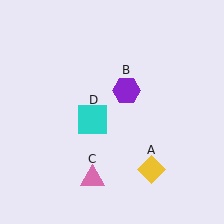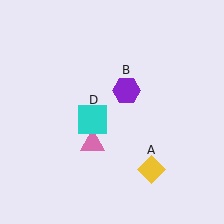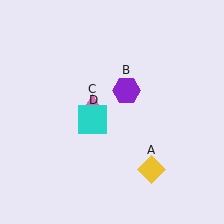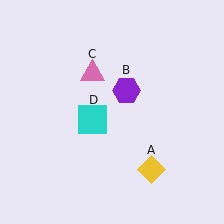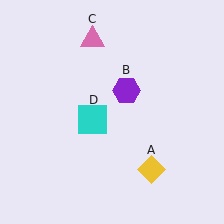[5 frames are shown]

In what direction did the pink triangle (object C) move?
The pink triangle (object C) moved up.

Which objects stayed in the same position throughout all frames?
Yellow diamond (object A) and purple hexagon (object B) and cyan square (object D) remained stationary.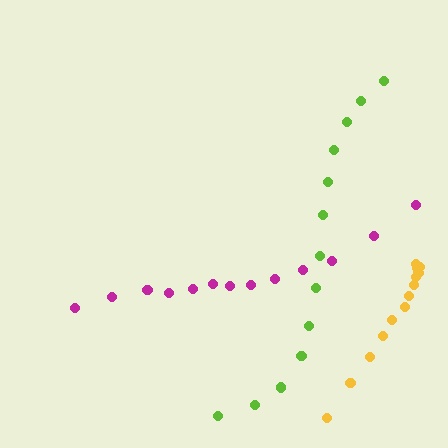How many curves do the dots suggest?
There are 3 distinct paths.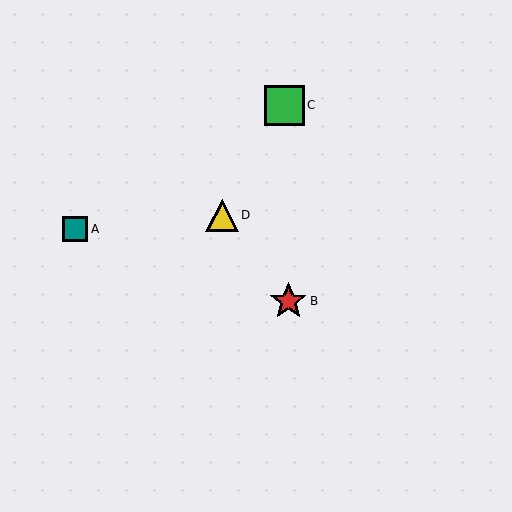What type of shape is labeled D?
Shape D is a yellow triangle.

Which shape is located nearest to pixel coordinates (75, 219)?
The teal square (labeled A) at (75, 229) is nearest to that location.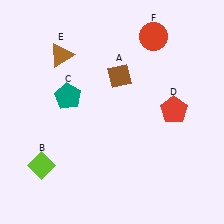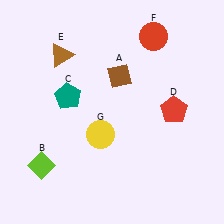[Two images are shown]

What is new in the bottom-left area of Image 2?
A yellow circle (G) was added in the bottom-left area of Image 2.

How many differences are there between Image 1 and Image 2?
There is 1 difference between the two images.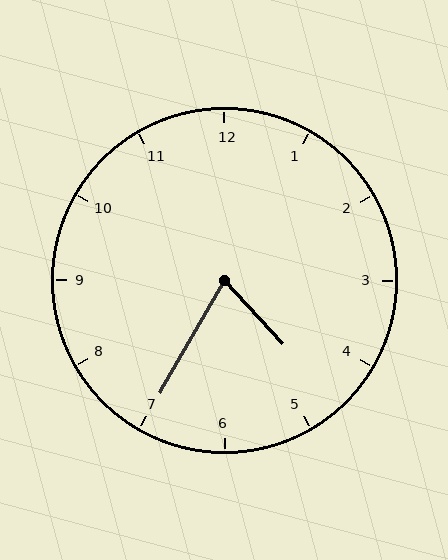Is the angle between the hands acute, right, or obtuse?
It is acute.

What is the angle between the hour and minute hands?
Approximately 72 degrees.